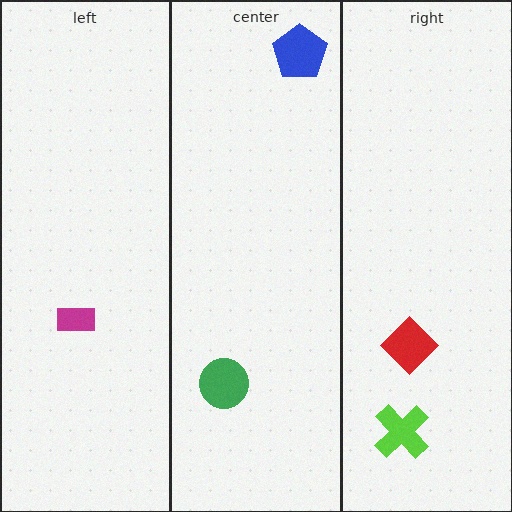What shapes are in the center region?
The blue pentagon, the green circle.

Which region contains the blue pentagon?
The center region.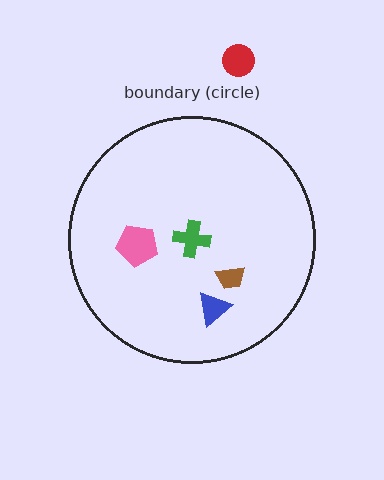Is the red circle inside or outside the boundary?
Outside.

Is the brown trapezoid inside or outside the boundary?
Inside.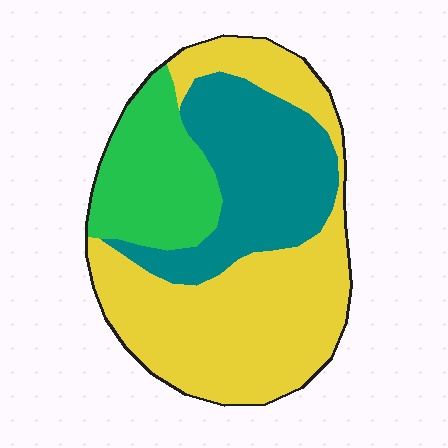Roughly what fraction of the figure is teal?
Teal covers around 30% of the figure.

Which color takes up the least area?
Green, at roughly 20%.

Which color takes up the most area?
Yellow, at roughly 50%.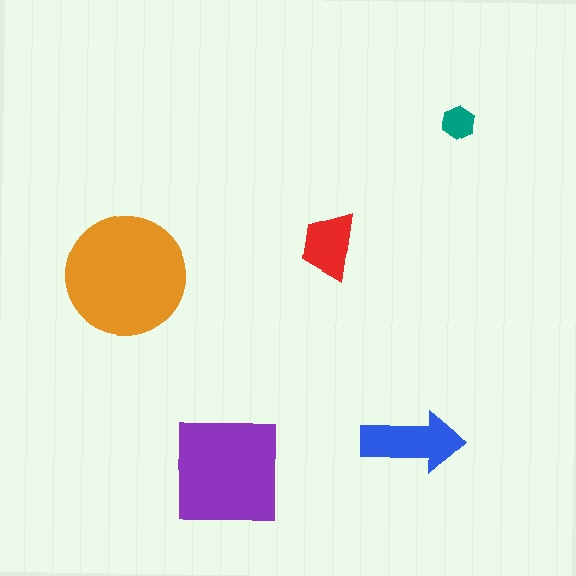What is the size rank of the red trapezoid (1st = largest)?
4th.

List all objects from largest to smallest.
The orange circle, the purple square, the blue arrow, the red trapezoid, the teal hexagon.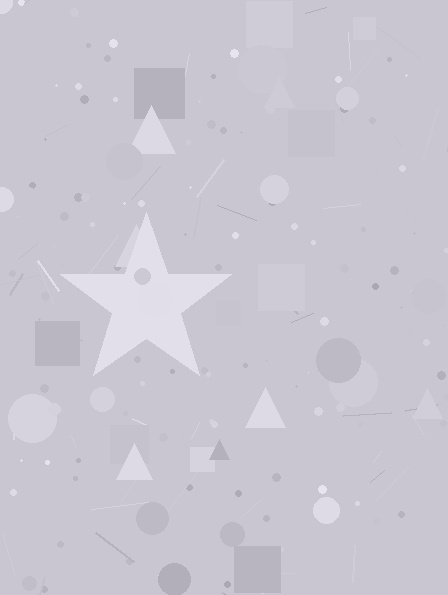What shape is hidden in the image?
A star is hidden in the image.